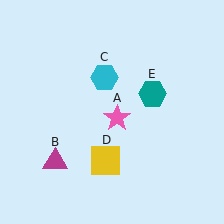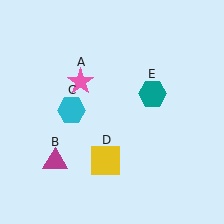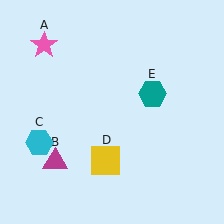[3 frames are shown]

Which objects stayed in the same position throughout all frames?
Magenta triangle (object B) and yellow square (object D) and teal hexagon (object E) remained stationary.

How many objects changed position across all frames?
2 objects changed position: pink star (object A), cyan hexagon (object C).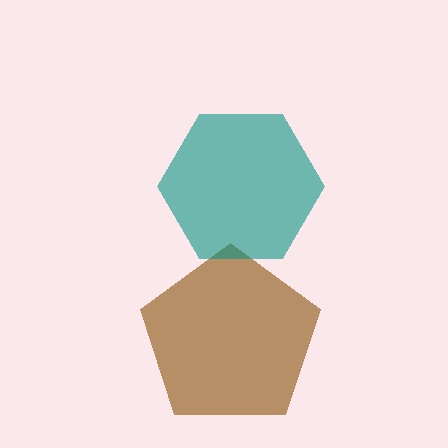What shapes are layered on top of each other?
The layered shapes are: a brown pentagon, a teal hexagon.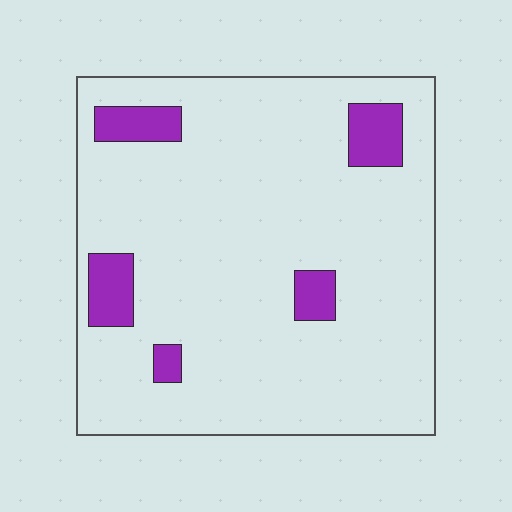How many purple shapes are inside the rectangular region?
5.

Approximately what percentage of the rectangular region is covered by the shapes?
Approximately 10%.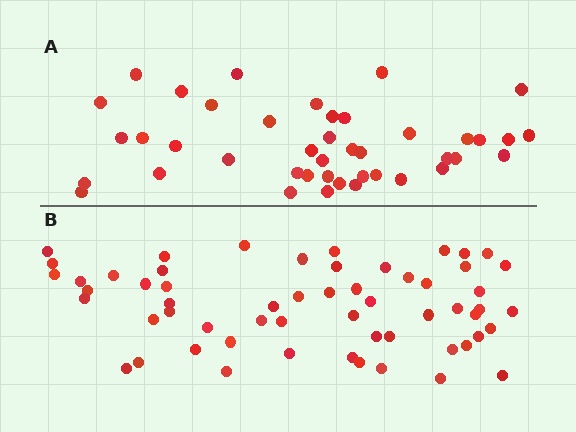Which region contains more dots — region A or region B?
Region B (the bottom region) has more dots.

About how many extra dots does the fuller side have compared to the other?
Region B has approximately 15 more dots than region A.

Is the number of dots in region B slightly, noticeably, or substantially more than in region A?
Region B has noticeably more, but not dramatically so. The ratio is roughly 1.4 to 1.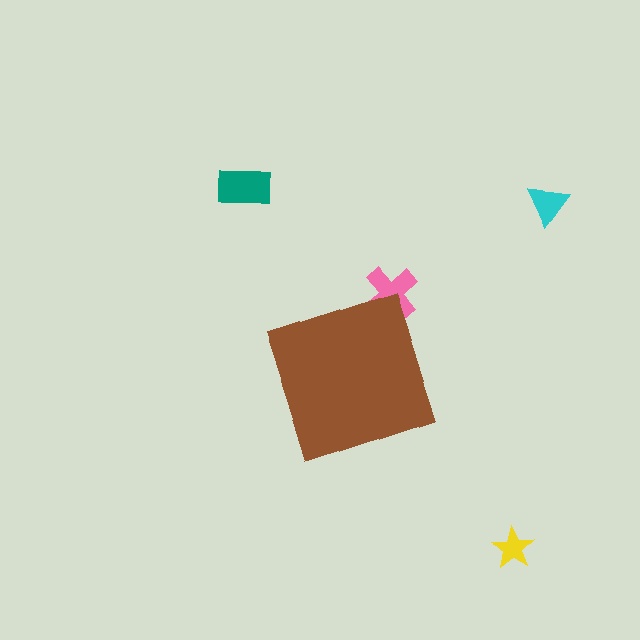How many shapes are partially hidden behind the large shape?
1 shape is partially hidden.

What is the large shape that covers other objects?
A brown diamond.